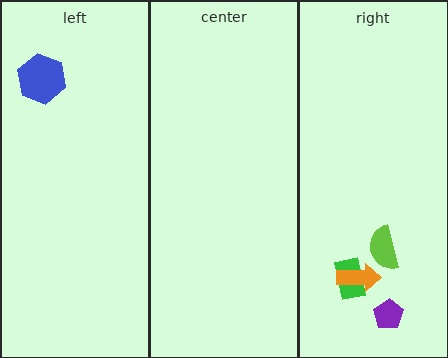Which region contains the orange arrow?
The right region.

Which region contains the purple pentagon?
The right region.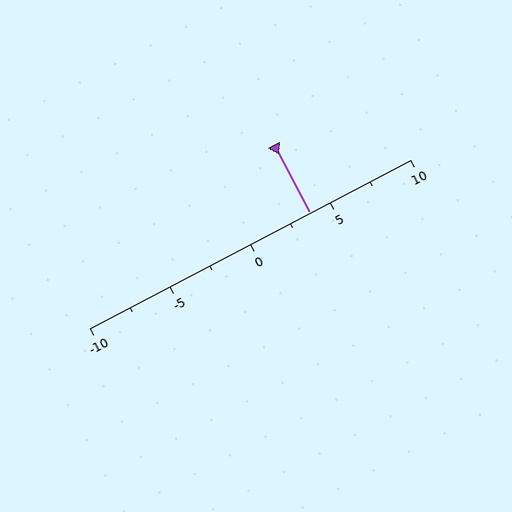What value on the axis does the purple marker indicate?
The marker indicates approximately 3.8.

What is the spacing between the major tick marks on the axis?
The major ticks are spaced 5 apart.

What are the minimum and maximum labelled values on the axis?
The axis runs from -10 to 10.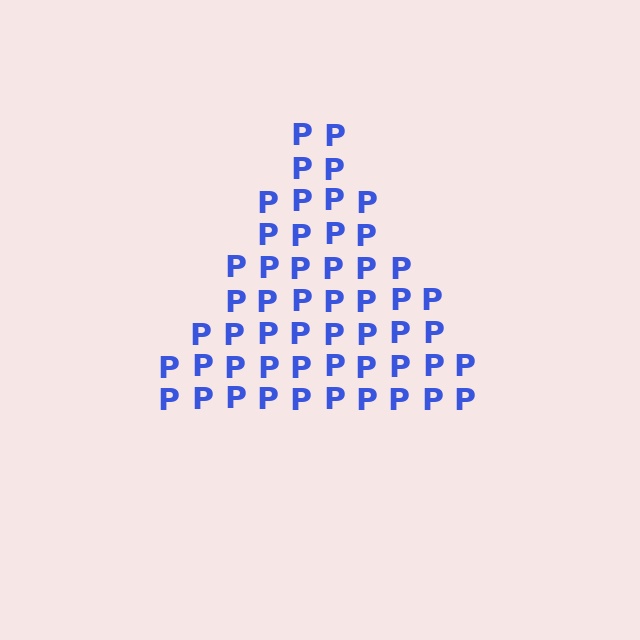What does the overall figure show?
The overall figure shows a triangle.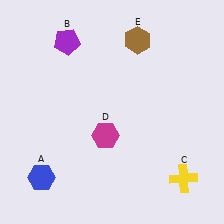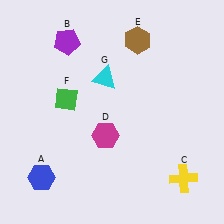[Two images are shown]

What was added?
A green diamond (F), a cyan triangle (G) were added in Image 2.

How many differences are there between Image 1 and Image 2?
There are 2 differences between the two images.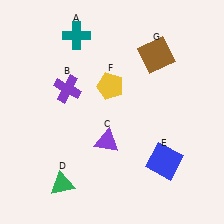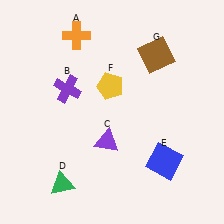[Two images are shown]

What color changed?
The cross (A) changed from teal in Image 1 to orange in Image 2.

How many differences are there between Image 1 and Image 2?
There is 1 difference between the two images.